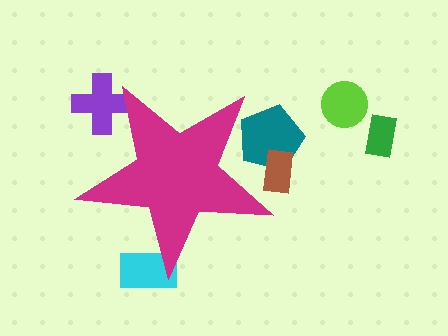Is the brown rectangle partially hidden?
Yes, the brown rectangle is partially hidden behind the magenta star.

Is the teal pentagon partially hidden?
Yes, the teal pentagon is partially hidden behind the magenta star.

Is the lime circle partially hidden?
No, the lime circle is fully visible.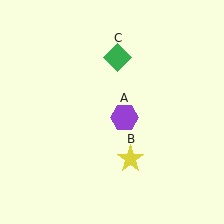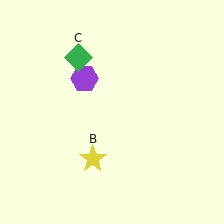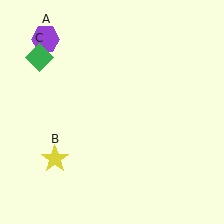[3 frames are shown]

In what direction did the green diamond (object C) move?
The green diamond (object C) moved left.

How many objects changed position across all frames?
3 objects changed position: purple hexagon (object A), yellow star (object B), green diamond (object C).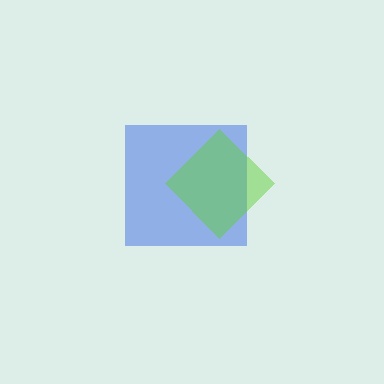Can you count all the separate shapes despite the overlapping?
Yes, there are 2 separate shapes.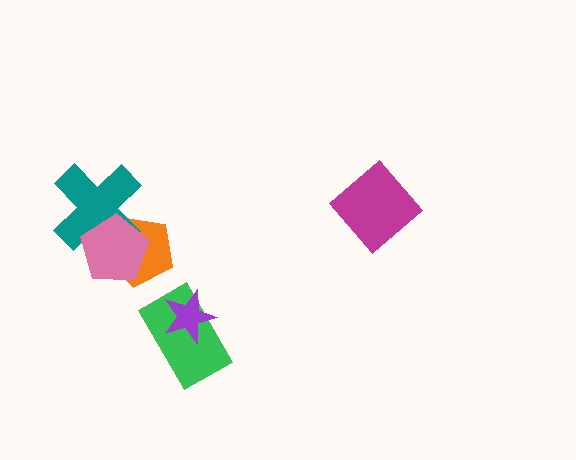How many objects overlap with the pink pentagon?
2 objects overlap with the pink pentagon.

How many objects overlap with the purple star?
1 object overlaps with the purple star.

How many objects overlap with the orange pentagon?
2 objects overlap with the orange pentagon.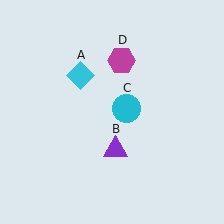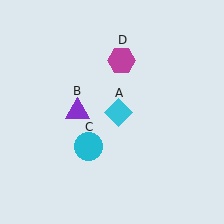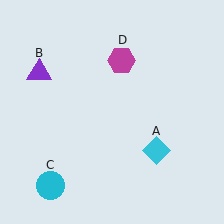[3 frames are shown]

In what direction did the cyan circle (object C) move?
The cyan circle (object C) moved down and to the left.